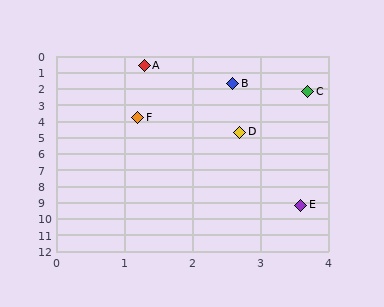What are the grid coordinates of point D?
Point D is at approximately (2.7, 4.7).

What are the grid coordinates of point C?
Point C is at approximately (3.7, 2.2).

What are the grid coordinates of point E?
Point E is at approximately (3.6, 9.2).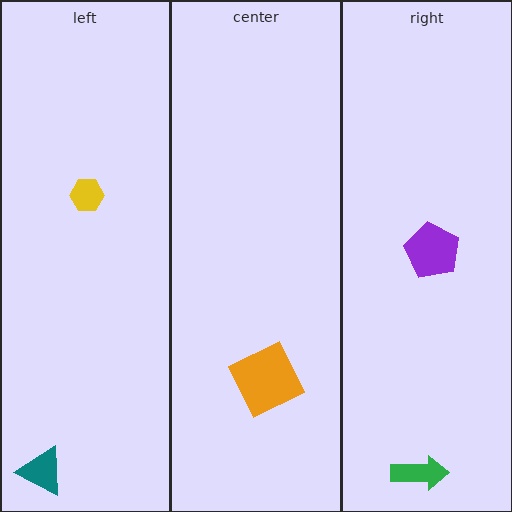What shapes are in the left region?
The teal triangle, the yellow hexagon.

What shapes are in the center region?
The orange square.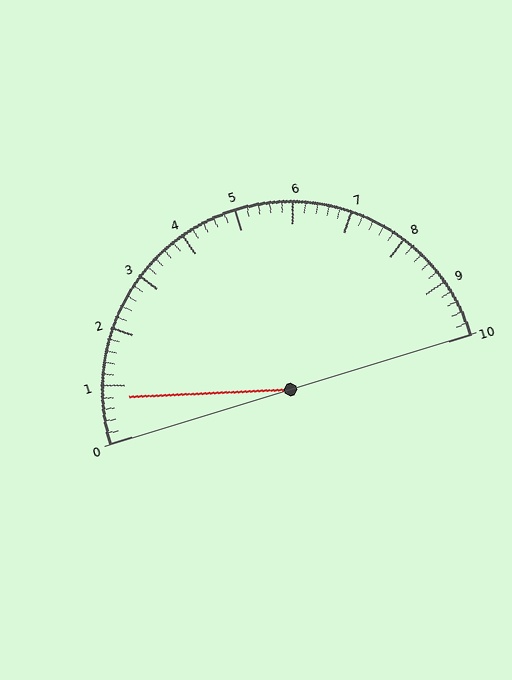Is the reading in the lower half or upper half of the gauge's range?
The reading is in the lower half of the range (0 to 10).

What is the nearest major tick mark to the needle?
The nearest major tick mark is 1.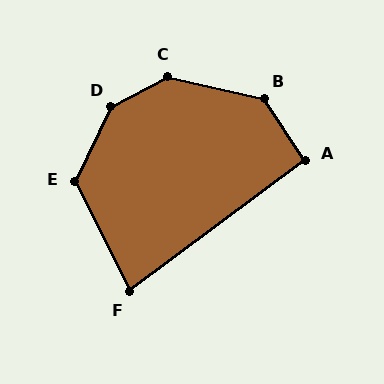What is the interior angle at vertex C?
Approximately 139 degrees (obtuse).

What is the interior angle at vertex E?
Approximately 128 degrees (obtuse).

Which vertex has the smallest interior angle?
F, at approximately 80 degrees.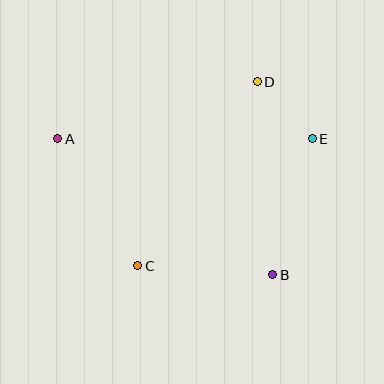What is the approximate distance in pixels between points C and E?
The distance between C and E is approximately 216 pixels.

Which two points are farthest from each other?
Points A and E are farthest from each other.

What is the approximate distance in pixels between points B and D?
The distance between B and D is approximately 194 pixels.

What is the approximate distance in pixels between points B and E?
The distance between B and E is approximately 142 pixels.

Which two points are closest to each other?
Points D and E are closest to each other.